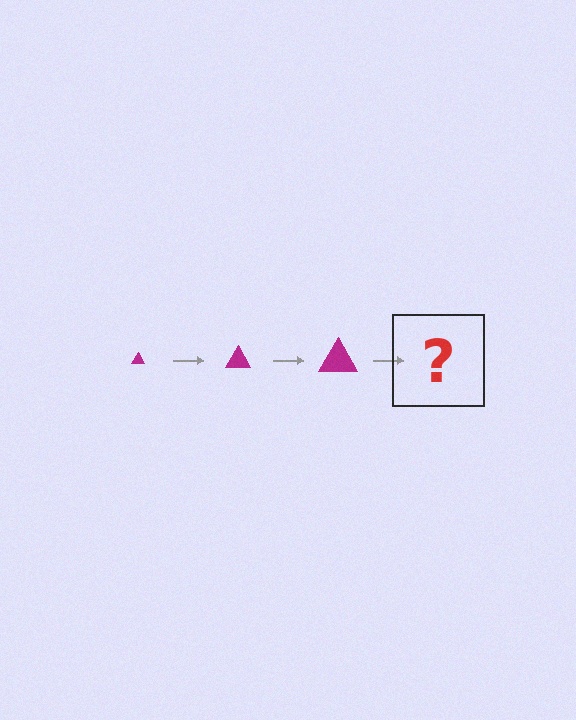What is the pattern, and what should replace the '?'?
The pattern is that the triangle gets progressively larger each step. The '?' should be a magenta triangle, larger than the previous one.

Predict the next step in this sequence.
The next step is a magenta triangle, larger than the previous one.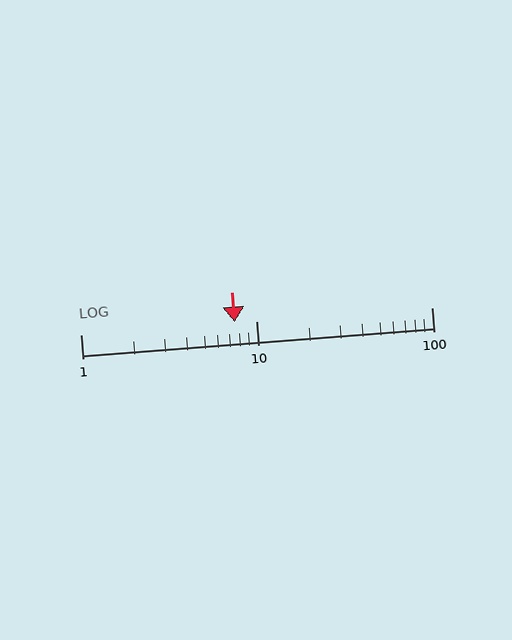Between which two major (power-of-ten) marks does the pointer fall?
The pointer is between 1 and 10.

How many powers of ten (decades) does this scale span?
The scale spans 2 decades, from 1 to 100.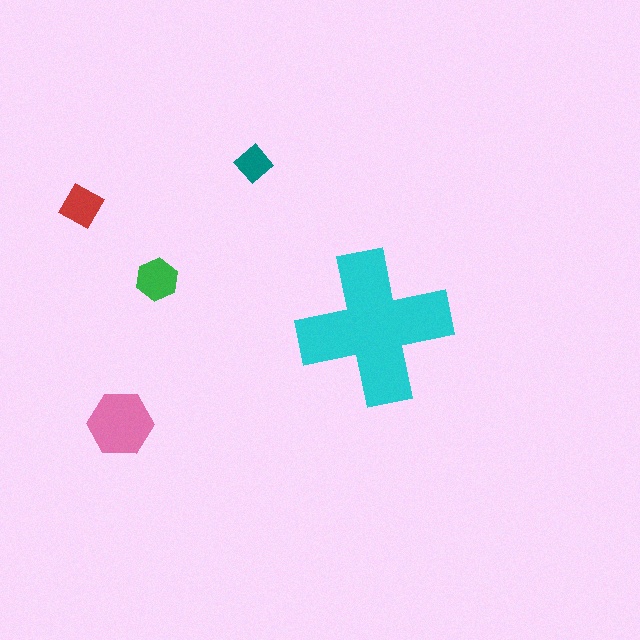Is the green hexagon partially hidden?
No, the green hexagon is fully visible.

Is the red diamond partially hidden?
No, the red diamond is fully visible.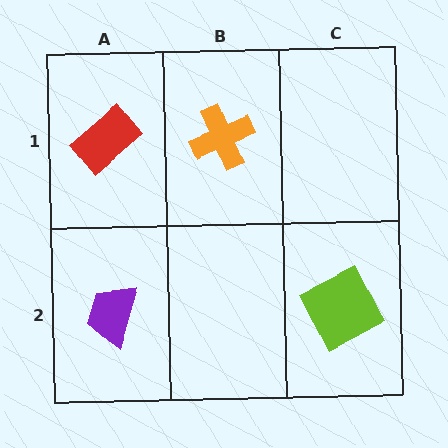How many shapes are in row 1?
2 shapes.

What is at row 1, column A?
A red rectangle.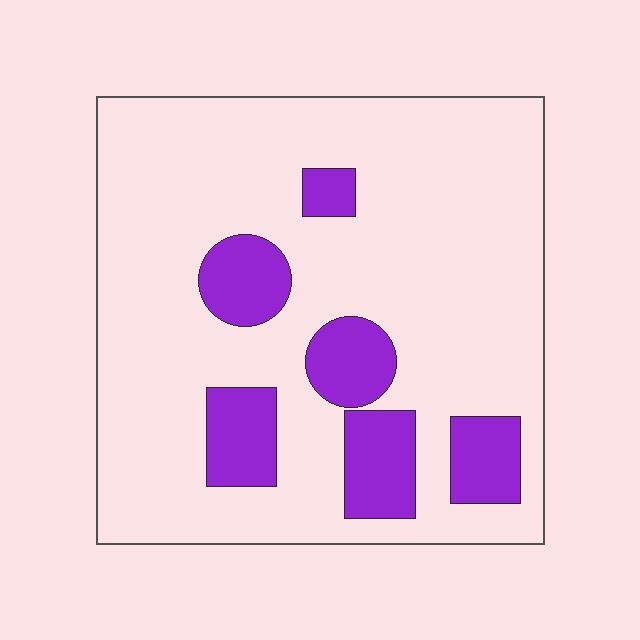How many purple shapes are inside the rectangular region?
6.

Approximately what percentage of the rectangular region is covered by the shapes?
Approximately 20%.